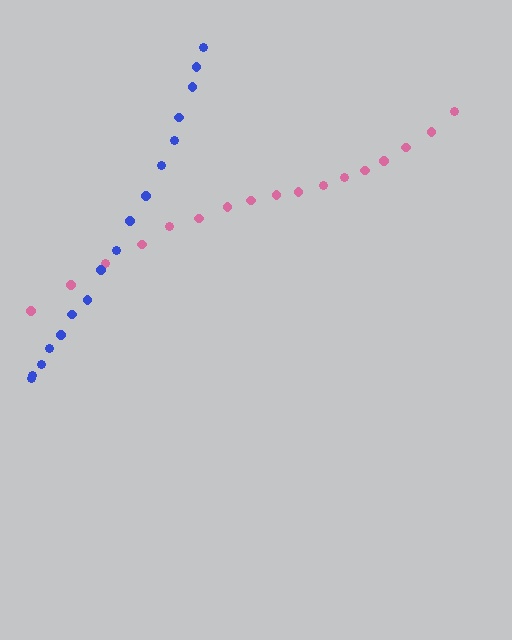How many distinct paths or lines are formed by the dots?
There are 2 distinct paths.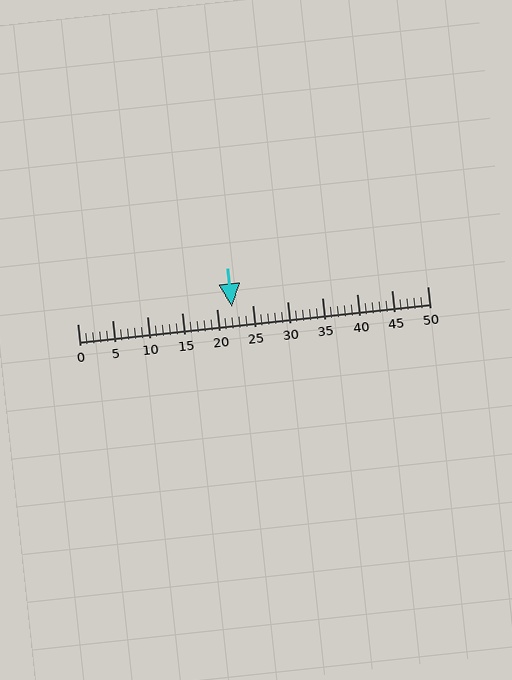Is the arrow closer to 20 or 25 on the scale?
The arrow is closer to 20.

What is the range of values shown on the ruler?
The ruler shows values from 0 to 50.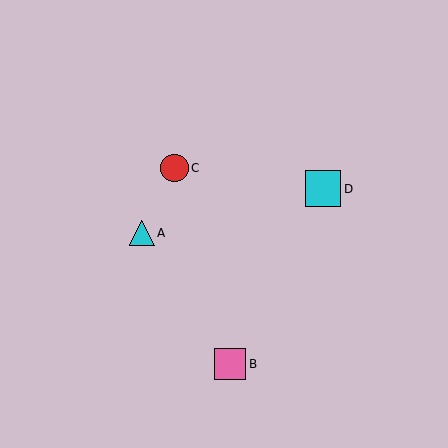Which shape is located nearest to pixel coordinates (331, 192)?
The cyan square (labeled D) at (323, 189) is nearest to that location.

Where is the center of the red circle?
The center of the red circle is at (175, 168).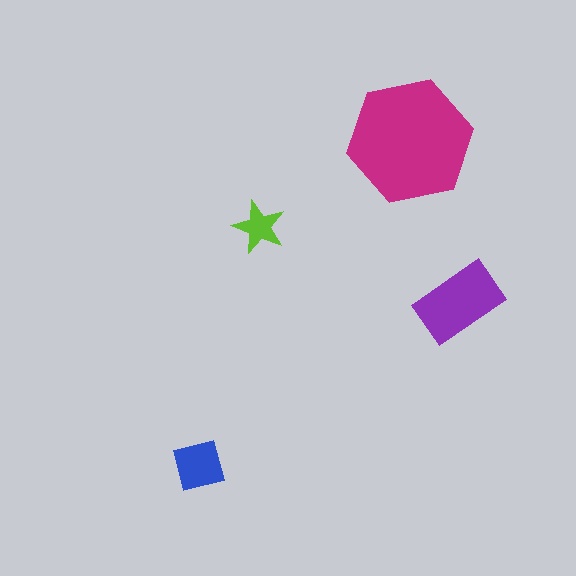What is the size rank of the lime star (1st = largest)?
4th.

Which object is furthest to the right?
The purple rectangle is rightmost.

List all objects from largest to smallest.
The magenta hexagon, the purple rectangle, the blue diamond, the lime star.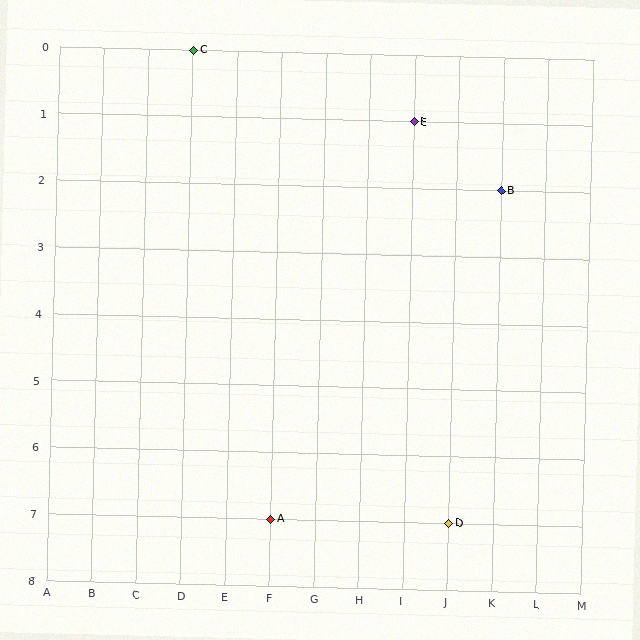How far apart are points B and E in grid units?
Points B and E are 2 columns and 1 row apart (about 2.2 grid units diagonally).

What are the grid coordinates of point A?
Point A is at grid coordinates (F, 7).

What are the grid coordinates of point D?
Point D is at grid coordinates (J, 7).